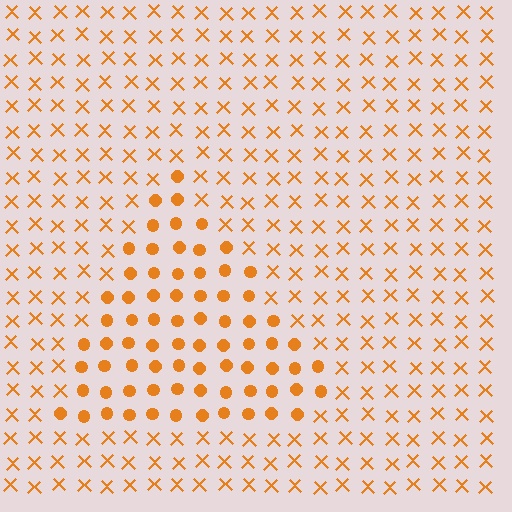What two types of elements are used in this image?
The image uses circles inside the triangle region and X marks outside it.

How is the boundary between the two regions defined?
The boundary is defined by a change in element shape: circles inside vs. X marks outside. All elements share the same color and spacing.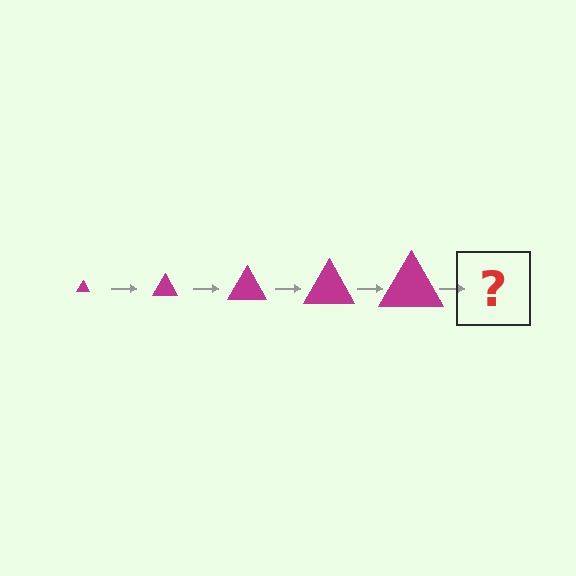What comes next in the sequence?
The next element should be a magenta triangle, larger than the previous one.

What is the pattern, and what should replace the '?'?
The pattern is that the triangle gets progressively larger each step. The '?' should be a magenta triangle, larger than the previous one.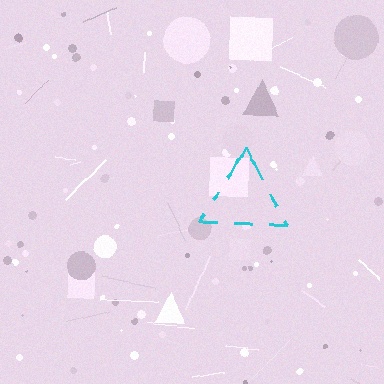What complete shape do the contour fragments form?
The contour fragments form a triangle.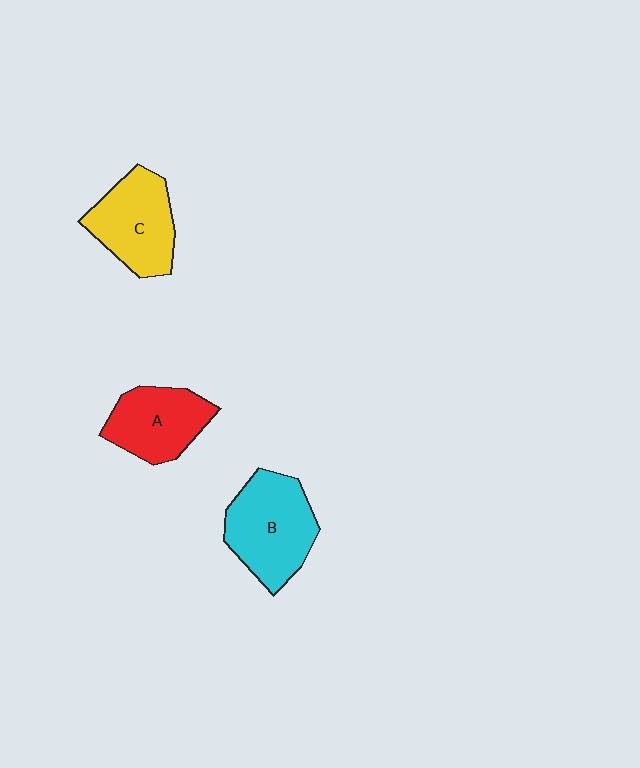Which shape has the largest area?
Shape B (cyan).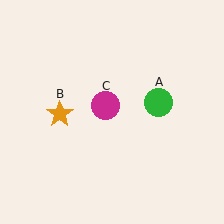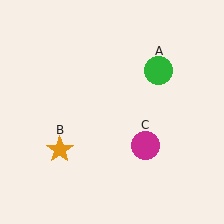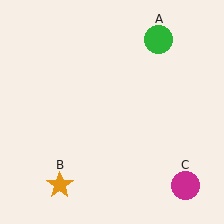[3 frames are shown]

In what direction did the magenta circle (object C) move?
The magenta circle (object C) moved down and to the right.